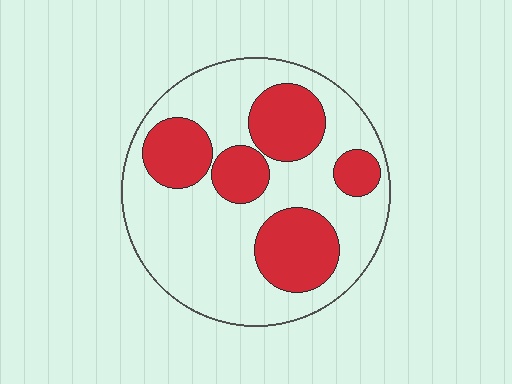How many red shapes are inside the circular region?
5.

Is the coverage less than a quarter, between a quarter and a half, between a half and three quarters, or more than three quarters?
Between a quarter and a half.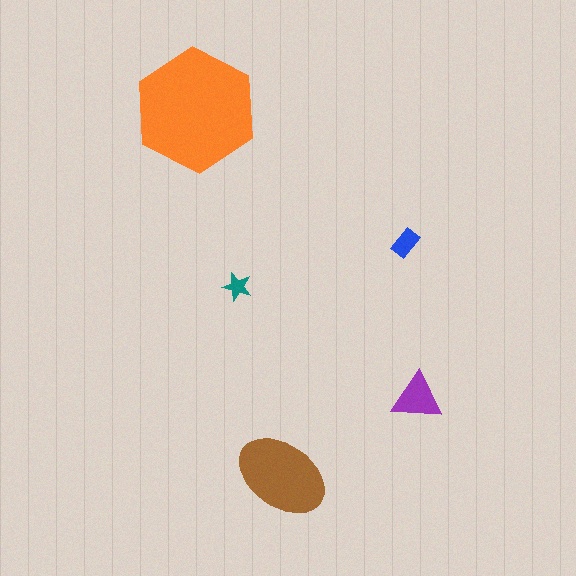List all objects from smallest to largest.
The teal star, the blue rectangle, the purple triangle, the brown ellipse, the orange hexagon.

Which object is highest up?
The orange hexagon is topmost.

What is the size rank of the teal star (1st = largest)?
5th.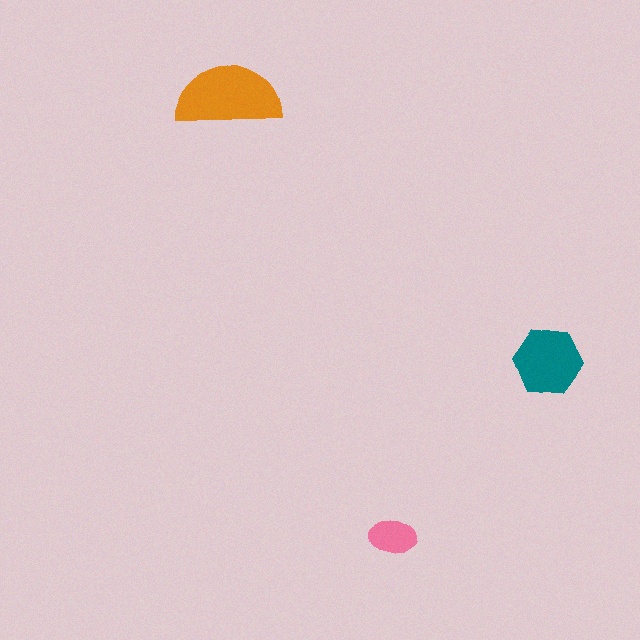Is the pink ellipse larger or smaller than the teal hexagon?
Smaller.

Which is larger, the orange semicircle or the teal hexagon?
The orange semicircle.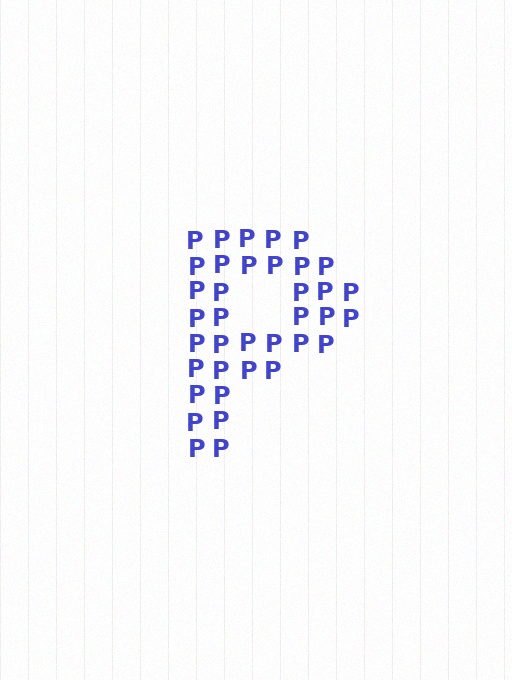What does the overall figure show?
The overall figure shows the letter P.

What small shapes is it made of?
It is made of small letter P's.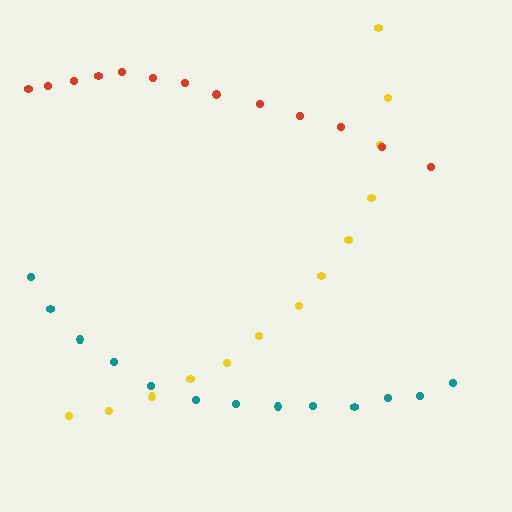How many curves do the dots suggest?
There are 3 distinct paths.